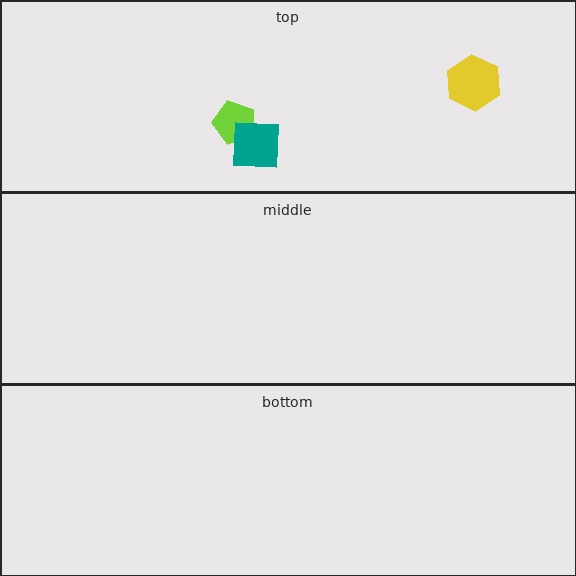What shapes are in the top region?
The lime pentagon, the teal square, the yellow hexagon.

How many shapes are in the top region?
3.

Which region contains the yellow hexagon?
The top region.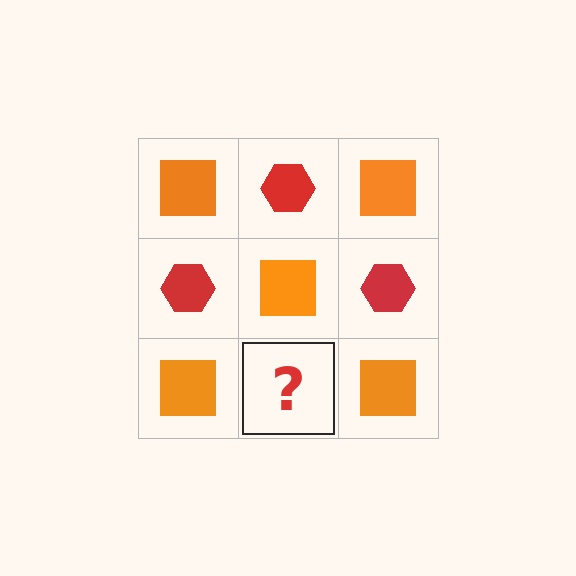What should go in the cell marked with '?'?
The missing cell should contain a red hexagon.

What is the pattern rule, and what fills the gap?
The rule is that it alternates orange square and red hexagon in a checkerboard pattern. The gap should be filled with a red hexagon.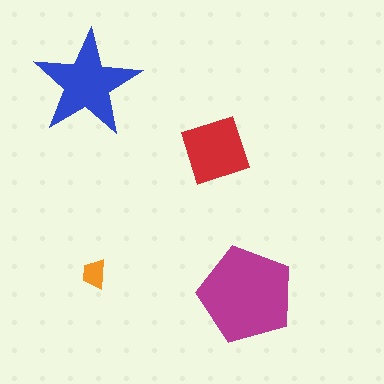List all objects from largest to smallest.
The magenta pentagon, the blue star, the red diamond, the orange trapezoid.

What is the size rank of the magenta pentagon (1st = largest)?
1st.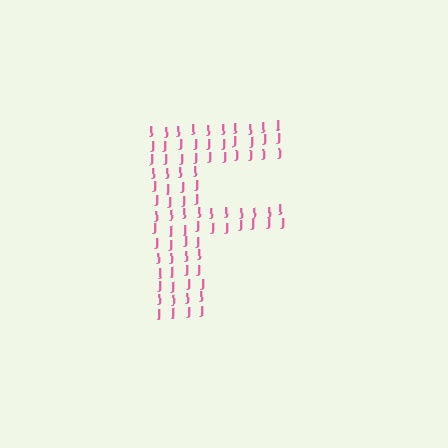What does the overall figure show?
The overall figure shows the letter F.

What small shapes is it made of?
It is made of small letter J's.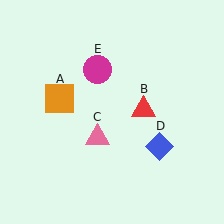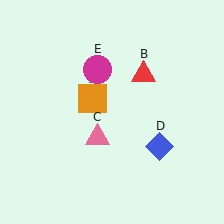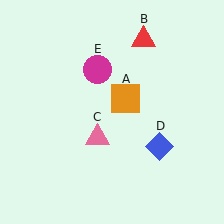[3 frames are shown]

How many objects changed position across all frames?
2 objects changed position: orange square (object A), red triangle (object B).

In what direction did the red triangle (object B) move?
The red triangle (object B) moved up.